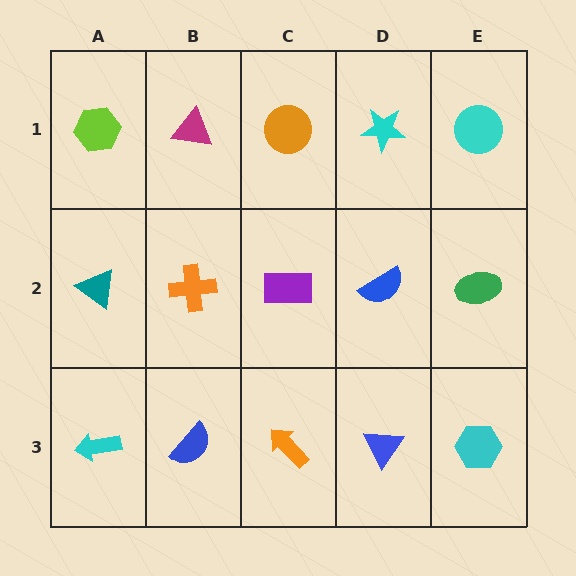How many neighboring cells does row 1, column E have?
2.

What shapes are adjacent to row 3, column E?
A green ellipse (row 2, column E), a blue triangle (row 3, column D).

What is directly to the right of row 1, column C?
A cyan star.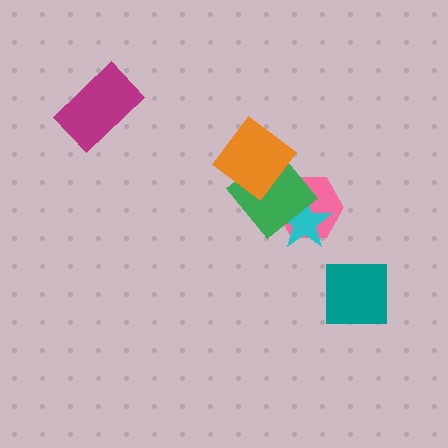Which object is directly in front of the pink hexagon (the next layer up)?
The cyan star is directly in front of the pink hexagon.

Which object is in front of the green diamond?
The orange diamond is in front of the green diamond.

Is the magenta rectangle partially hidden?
No, no other shape covers it.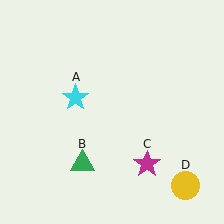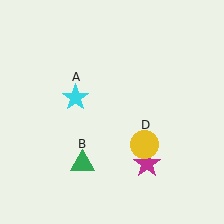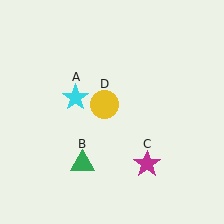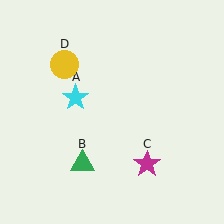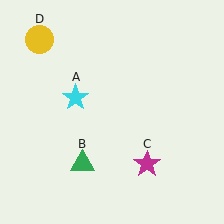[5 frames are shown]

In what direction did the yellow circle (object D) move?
The yellow circle (object D) moved up and to the left.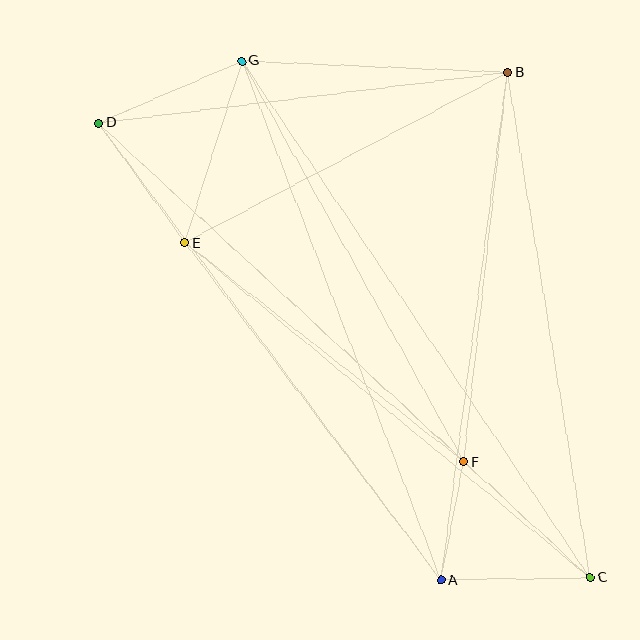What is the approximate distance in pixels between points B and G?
The distance between B and G is approximately 266 pixels.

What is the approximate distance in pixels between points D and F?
The distance between D and F is approximately 498 pixels.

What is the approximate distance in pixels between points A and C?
The distance between A and C is approximately 149 pixels.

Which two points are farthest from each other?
Points C and D are farthest from each other.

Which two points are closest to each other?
Points A and F are closest to each other.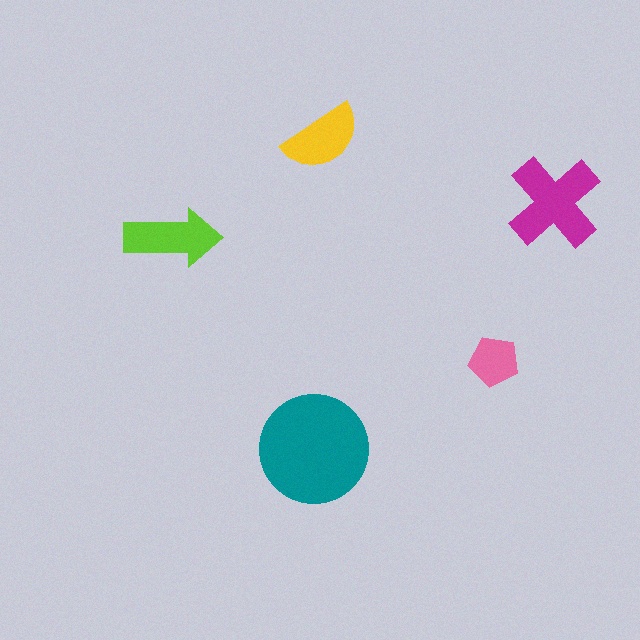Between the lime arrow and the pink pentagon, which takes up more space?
The lime arrow.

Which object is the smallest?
The pink pentagon.